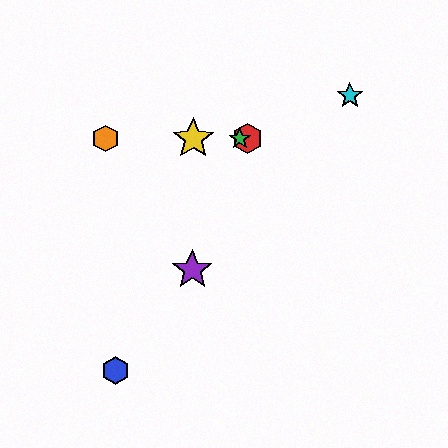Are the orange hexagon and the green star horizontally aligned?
Yes, both are at y≈139.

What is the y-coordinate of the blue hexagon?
The blue hexagon is at y≈371.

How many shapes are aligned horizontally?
4 shapes (the red hexagon, the green star, the yellow star, the orange hexagon) are aligned horizontally.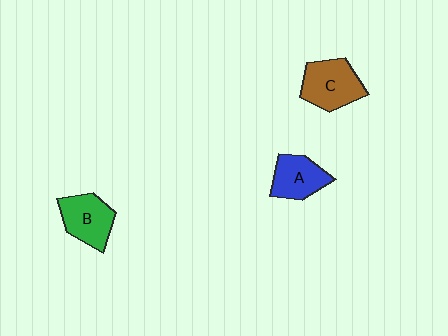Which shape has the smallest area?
Shape A (blue).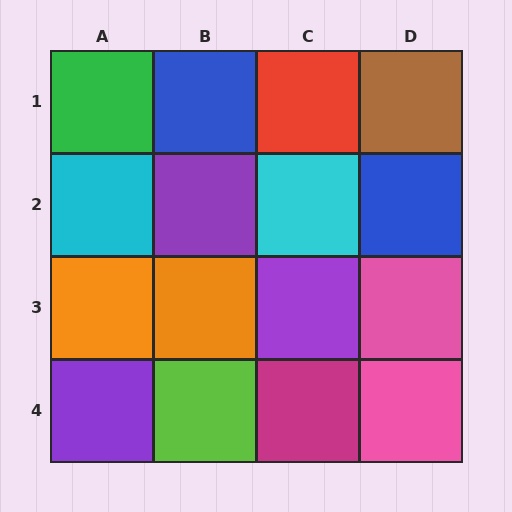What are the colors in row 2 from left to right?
Cyan, purple, cyan, blue.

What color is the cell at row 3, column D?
Pink.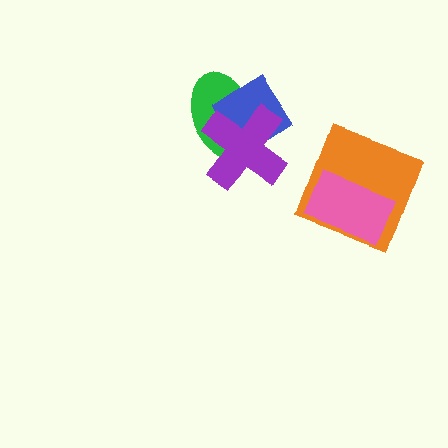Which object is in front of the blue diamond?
The purple cross is in front of the blue diamond.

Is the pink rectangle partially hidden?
No, no other shape covers it.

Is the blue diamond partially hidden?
Yes, it is partially covered by another shape.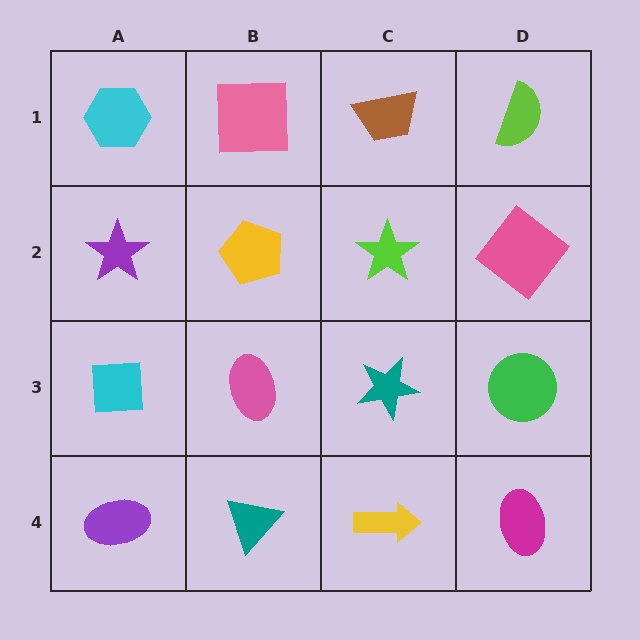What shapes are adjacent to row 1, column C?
A lime star (row 2, column C), a pink square (row 1, column B), a lime semicircle (row 1, column D).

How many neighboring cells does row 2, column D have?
3.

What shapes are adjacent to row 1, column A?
A purple star (row 2, column A), a pink square (row 1, column B).